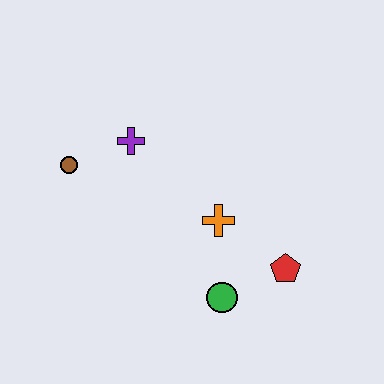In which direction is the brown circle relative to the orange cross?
The brown circle is to the left of the orange cross.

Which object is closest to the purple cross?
The brown circle is closest to the purple cross.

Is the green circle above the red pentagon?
No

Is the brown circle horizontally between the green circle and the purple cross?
No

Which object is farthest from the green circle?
The brown circle is farthest from the green circle.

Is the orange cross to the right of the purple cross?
Yes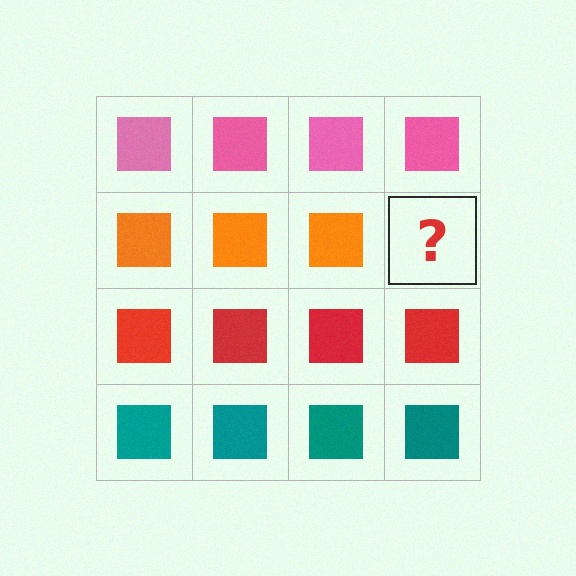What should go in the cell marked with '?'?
The missing cell should contain an orange square.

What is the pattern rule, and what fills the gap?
The rule is that each row has a consistent color. The gap should be filled with an orange square.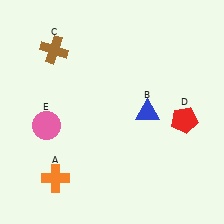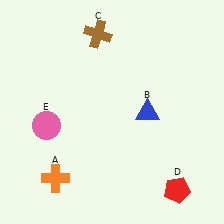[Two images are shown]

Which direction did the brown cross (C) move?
The brown cross (C) moved right.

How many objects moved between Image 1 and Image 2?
2 objects moved between the two images.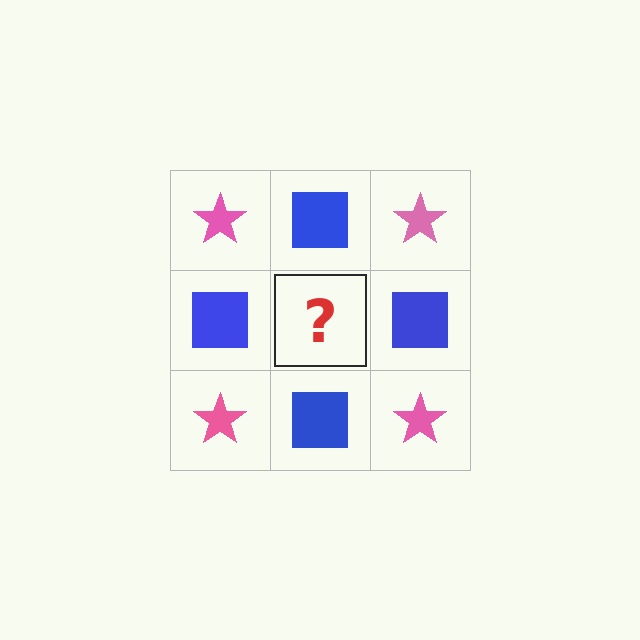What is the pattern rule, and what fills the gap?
The rule is that it alternates pink star and blue square in a checkerboard pattern. The gap should be filled with a pink star.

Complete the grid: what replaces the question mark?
The question mark should be replaced with a pink star.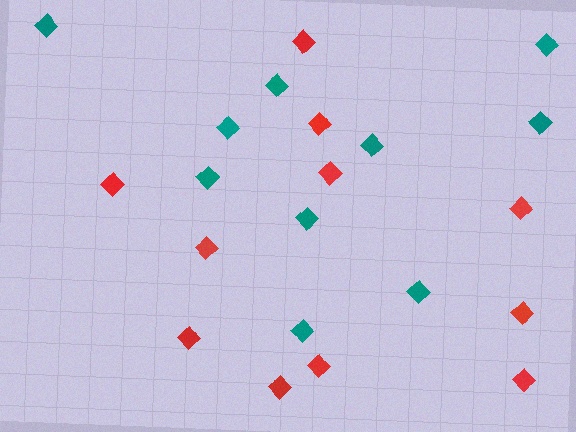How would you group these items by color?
There are 2 groups: one group of teal diamonds (10) and one group of red diamonds (11).